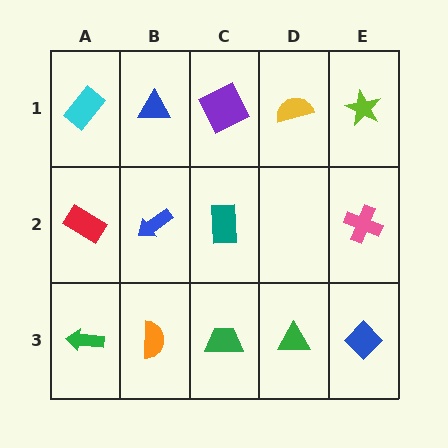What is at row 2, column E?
A pink cross.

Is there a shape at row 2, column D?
No, that cell is empty.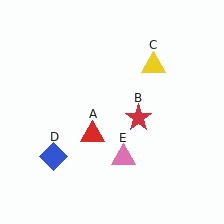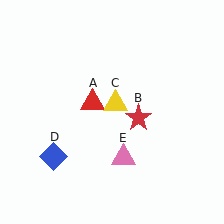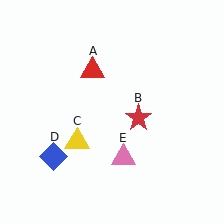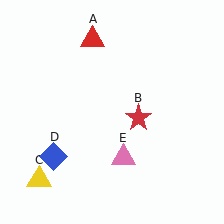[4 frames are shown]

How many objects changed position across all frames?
2 objects changed position: red triangle (object A), yellow triangle (object C).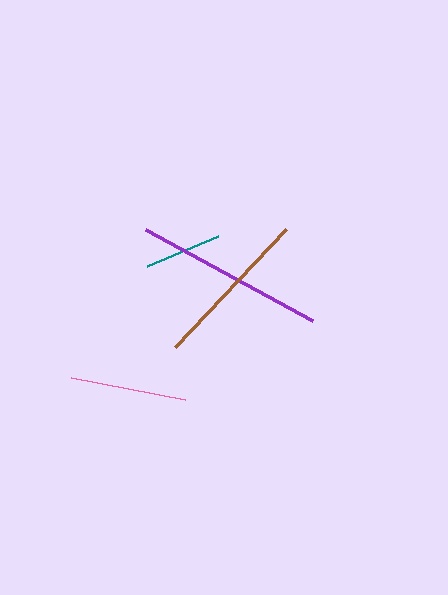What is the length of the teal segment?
The teal segment is approximately 77 pixels long.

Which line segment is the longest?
The purple line is the longest at approximately 190 pixels.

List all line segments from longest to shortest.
From longest to shortest: purple, brown, pink, teal.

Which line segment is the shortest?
The teal line is the shortest at approximately 77 pixels.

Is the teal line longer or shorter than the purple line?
The purple line is longer than the teal line.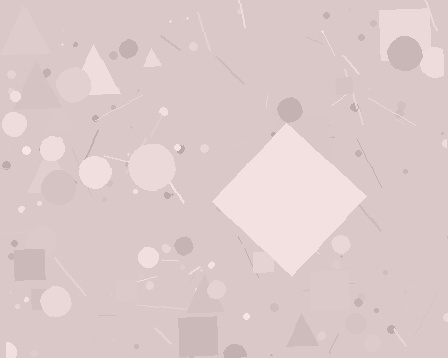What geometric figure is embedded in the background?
A diamond is embedded in the background.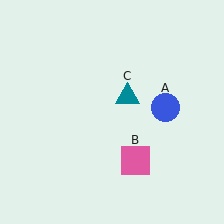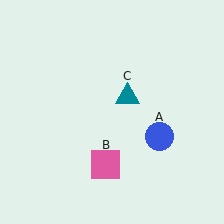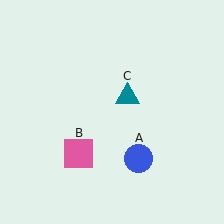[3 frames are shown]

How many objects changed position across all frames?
2 objects changed position: blue circle (object A), pink square (object B).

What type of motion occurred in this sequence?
The blue circle (object A), pink square (object B) rotated clockwise around the center of the scene.